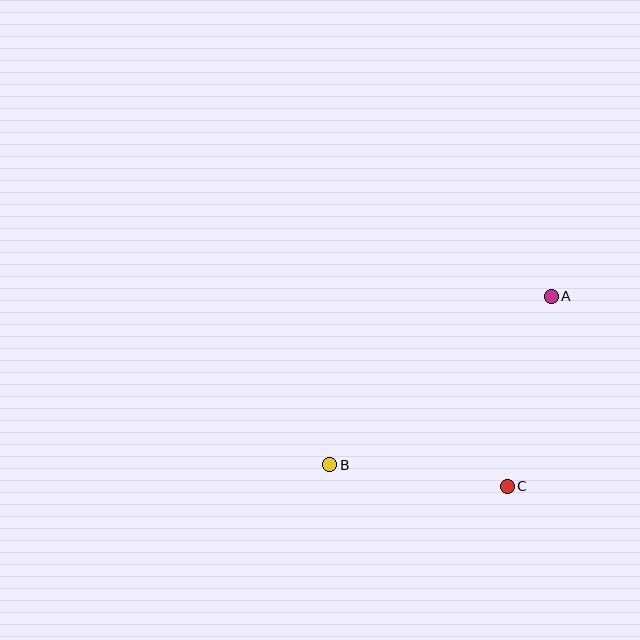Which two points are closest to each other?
Points B and C are closest to each other.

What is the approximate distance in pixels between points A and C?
The distance between A and C is approximately 195 pixels.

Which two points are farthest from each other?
Points A and B are farthest from each other.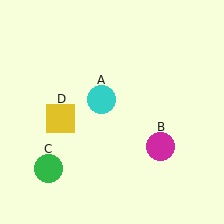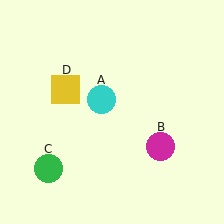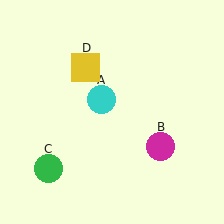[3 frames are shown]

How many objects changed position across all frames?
1 object changed position: yellow square (object D).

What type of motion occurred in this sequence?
The yellow square (object D) rotated clockwise around the center of the scene.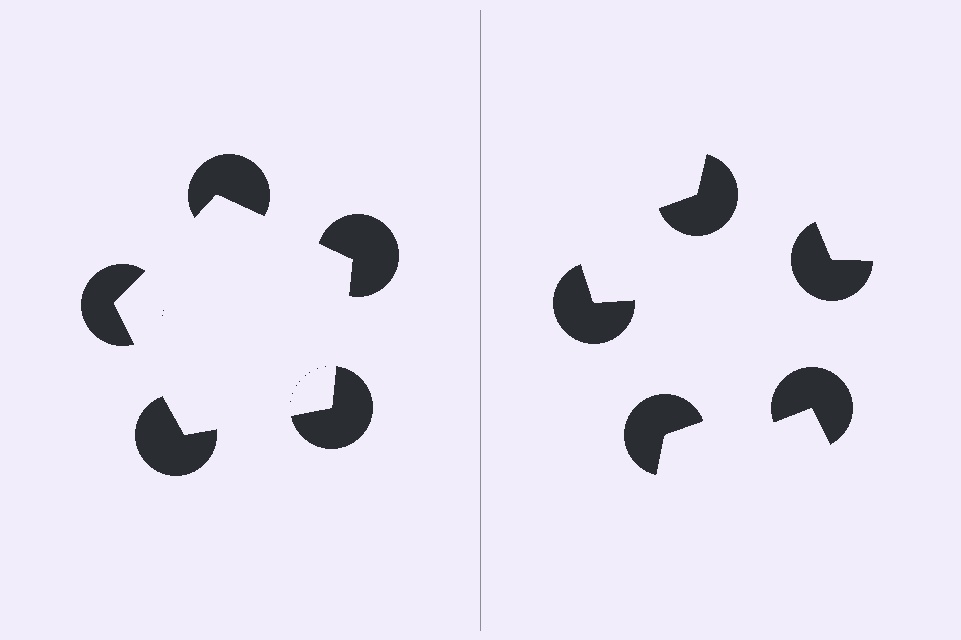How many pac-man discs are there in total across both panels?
10 — 5 on each side.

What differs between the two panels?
The pac-man discs are positioned identically on both sides; only the wedge orientations differ. On the left they align to a pentagon; on the right they are misaligned.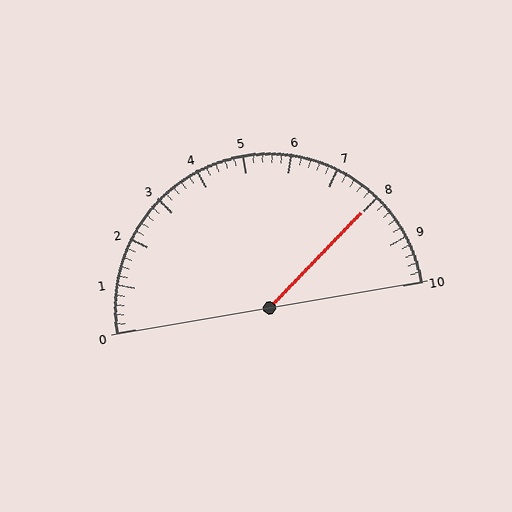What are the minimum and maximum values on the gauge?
The gauge ranges from 0 to 10.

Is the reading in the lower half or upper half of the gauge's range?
The reading is in the upper half of the range (0 to 10).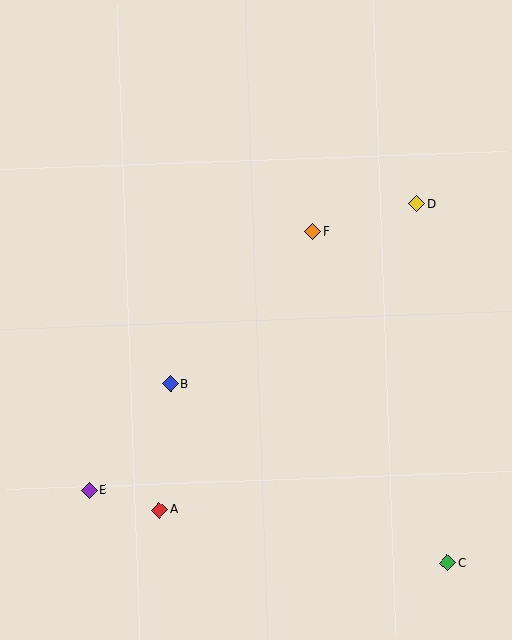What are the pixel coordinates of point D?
Point D is at (417, 204).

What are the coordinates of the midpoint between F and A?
The midpoint between F and A is at (236, 371).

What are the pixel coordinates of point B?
Point B is at (171, 384).